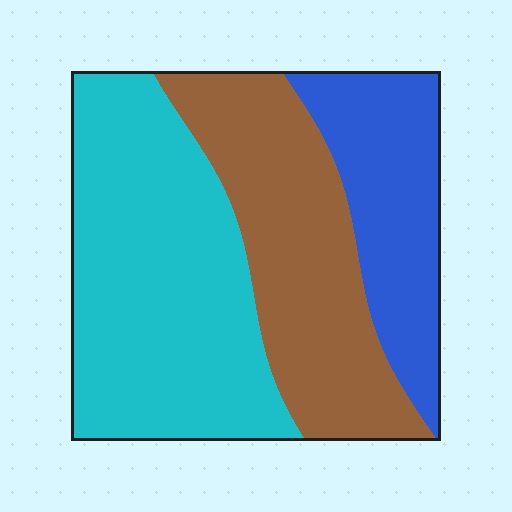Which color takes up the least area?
Blue, at roughly 20%.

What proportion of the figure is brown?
Brown takes up about one third (1/3) of the figure.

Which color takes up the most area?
Cyan, at roughly 45%.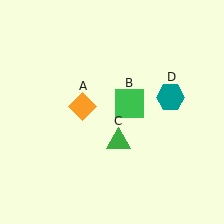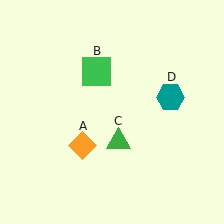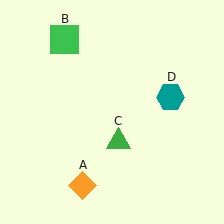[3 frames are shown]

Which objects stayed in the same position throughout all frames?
Green triangle (object C) and teal hexagon (object D) remained stationary.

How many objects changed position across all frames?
2 objects changed position: orange diamond (object A), green square (object B).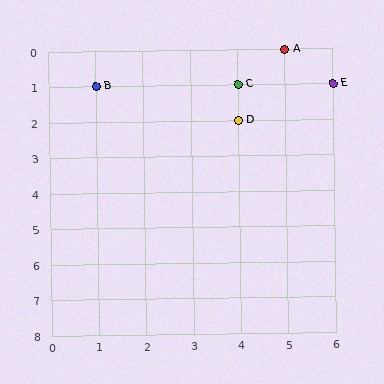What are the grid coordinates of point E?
Point E is at grid coordinates (6, 1).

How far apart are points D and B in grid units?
Points D and B are 3 columns and 1 row apart (about 3.2 grid units diagonally).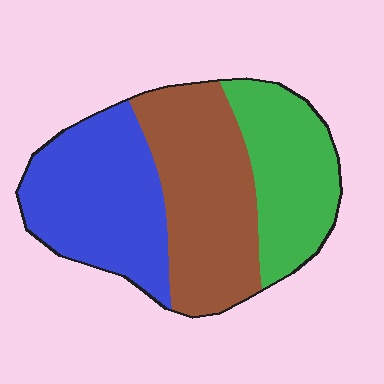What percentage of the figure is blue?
Blue takes up between a third and a half of the figure.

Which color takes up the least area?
Green, at roughly 25%.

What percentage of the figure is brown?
Brown takes up between a quarter and a half of the figure.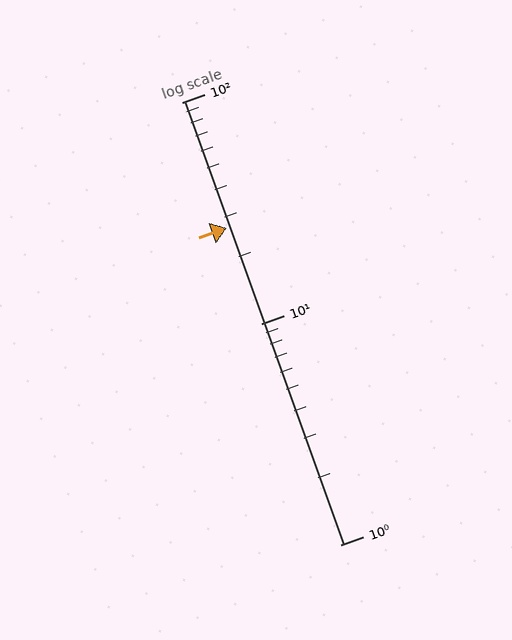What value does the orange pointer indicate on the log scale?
The pointer indicates approximately 27.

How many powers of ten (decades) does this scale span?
The scale spans 2 decades, from 1 to 100.